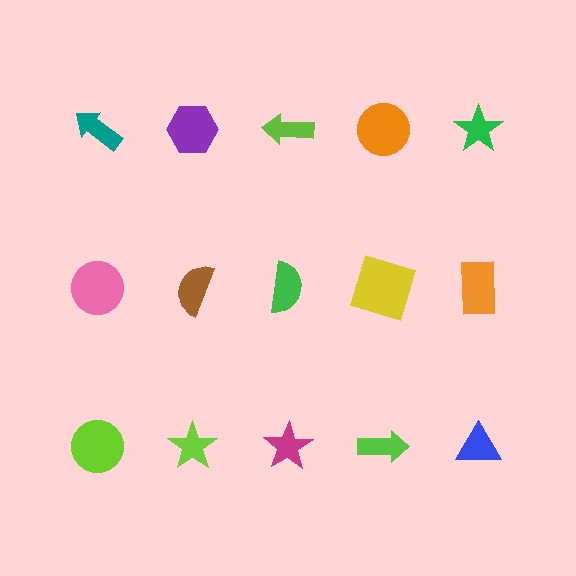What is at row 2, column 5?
An orange rectangle.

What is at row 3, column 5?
A blue triangle.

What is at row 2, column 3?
A green semicircle.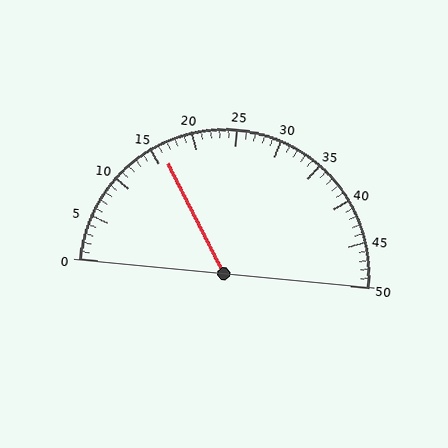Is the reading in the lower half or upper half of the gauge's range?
The reading is in the lower half of the range (0 to 50).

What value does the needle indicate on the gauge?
The needle indicates approximately 16.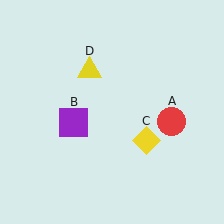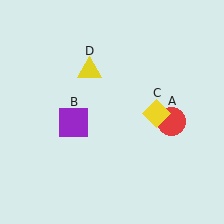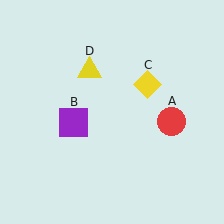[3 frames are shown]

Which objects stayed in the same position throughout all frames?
Red circle (object A) and purple square (object B) and yellow triangle (object D) remained stationary.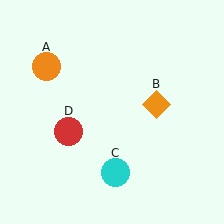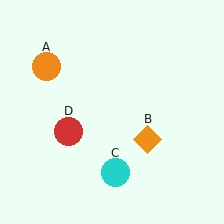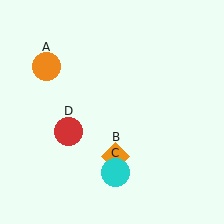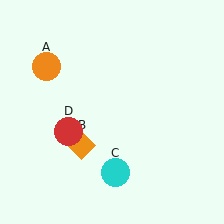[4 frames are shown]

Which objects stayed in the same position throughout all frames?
Orange circle (object A) and cyan circle (object C) and red circle (object D) remained stationary.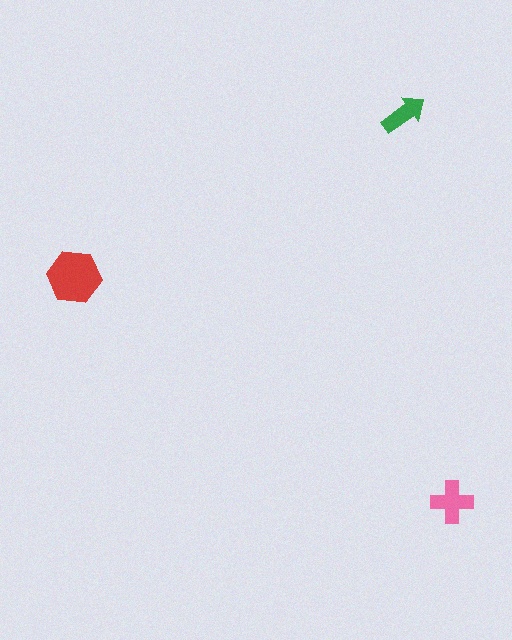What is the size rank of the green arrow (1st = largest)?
3rd.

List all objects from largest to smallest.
The red hexagon, the pink cross, the green arrow.